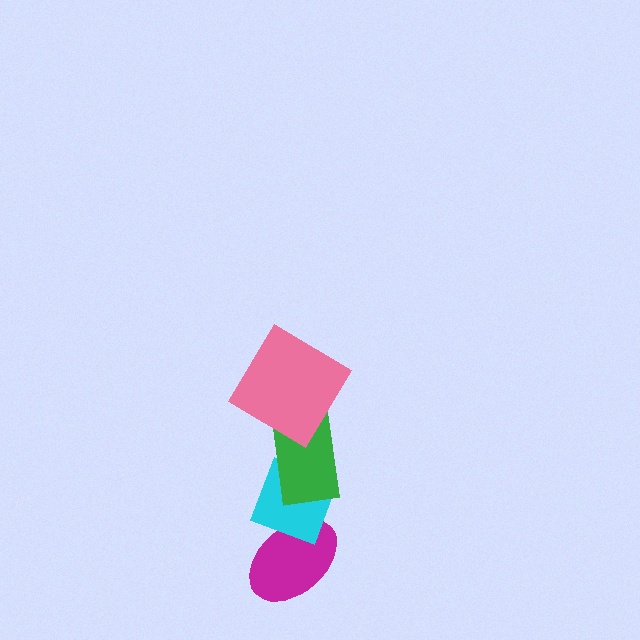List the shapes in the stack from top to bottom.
From top to bottom: the pink diamond, the green rectangle, the cyan diamond, the magenta ellipse.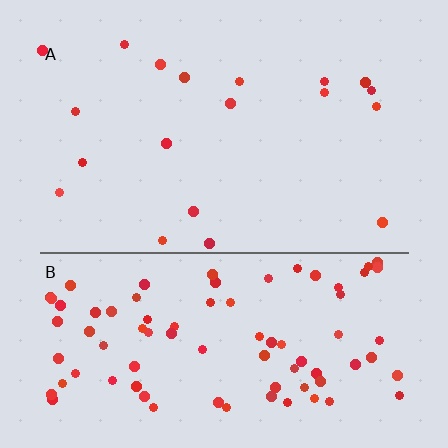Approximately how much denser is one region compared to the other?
Approximately 4.5× — region B over region A.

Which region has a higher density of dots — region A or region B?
B (the bottom).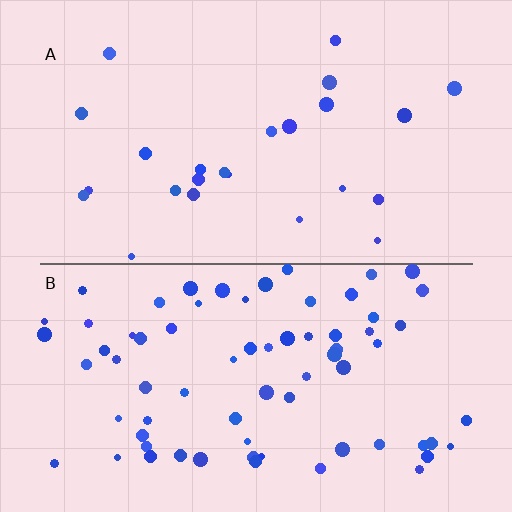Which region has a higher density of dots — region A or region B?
B (the bottom).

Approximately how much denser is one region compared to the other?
Approximately 2.9× — region B over region A.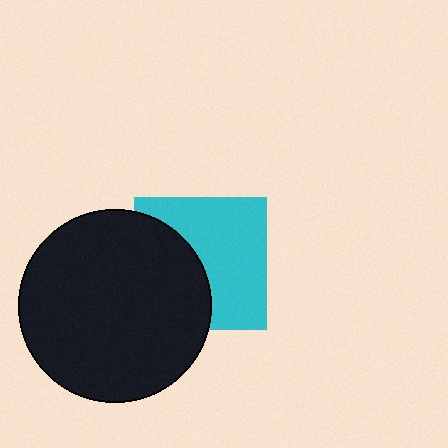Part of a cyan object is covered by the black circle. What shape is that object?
It is a square.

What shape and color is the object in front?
The object in front is a black circle.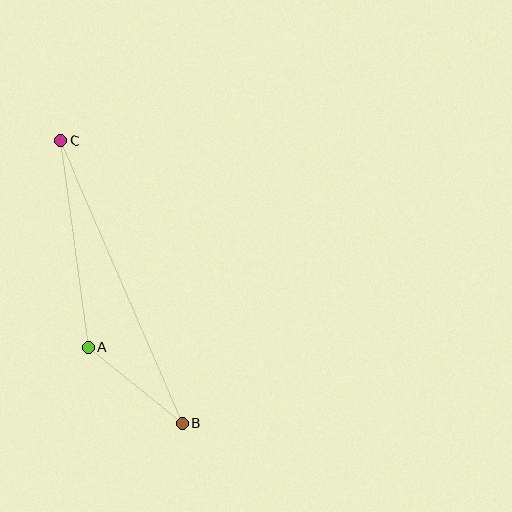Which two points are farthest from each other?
Points B and C are farthest from each other.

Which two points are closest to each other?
Points A and B are closest to each other.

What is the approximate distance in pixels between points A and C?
The distance between A and C is approximately 208 pixels.